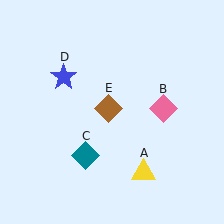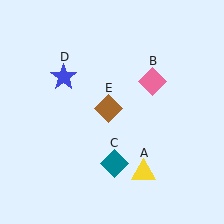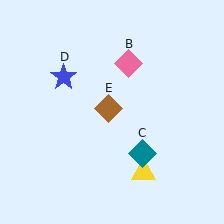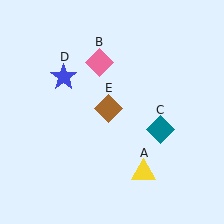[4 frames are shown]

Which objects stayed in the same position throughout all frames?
Yellow triangle (object A) and blue star (object D) and brown diamond (object E) remained stationary.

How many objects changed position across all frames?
2 objects changed position: pink diamond (object B), teal diamond (object C).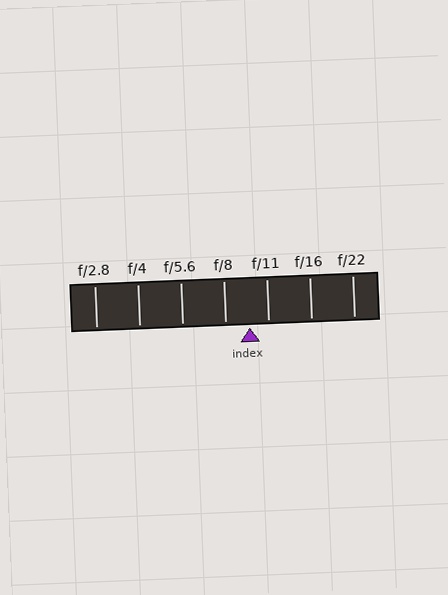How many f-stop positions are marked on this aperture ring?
There are 7 f-stop positions marked.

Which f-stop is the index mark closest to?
The index mark is closest to f/11.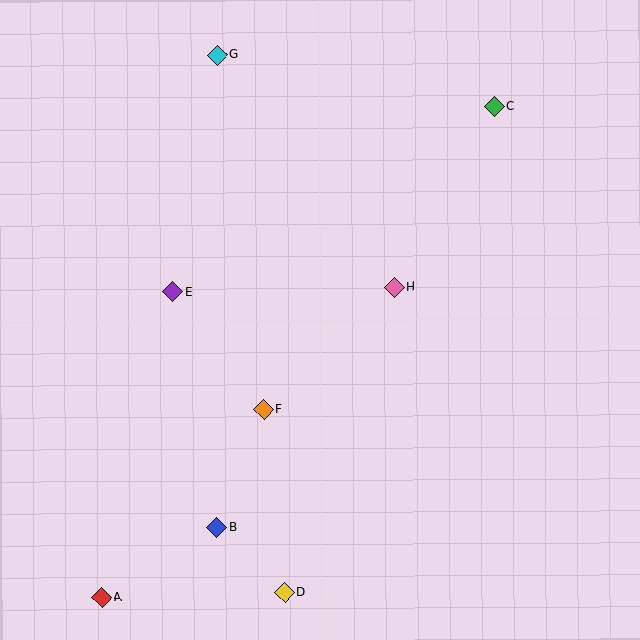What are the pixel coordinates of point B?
Point B is at (217, 528).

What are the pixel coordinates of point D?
Point D is at (285, 592).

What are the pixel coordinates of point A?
Point A is at (102, 598).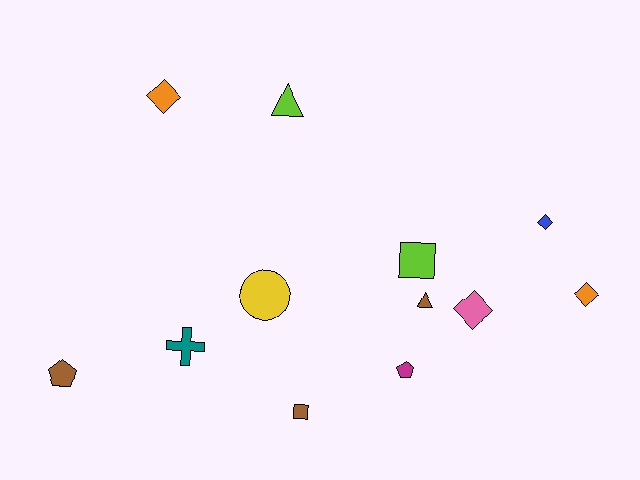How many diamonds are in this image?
There are 4 diamonds.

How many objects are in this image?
There are 12 objects.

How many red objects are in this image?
There are no red objects.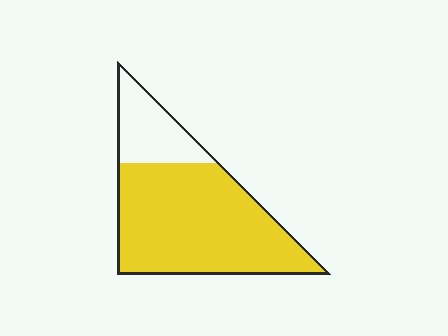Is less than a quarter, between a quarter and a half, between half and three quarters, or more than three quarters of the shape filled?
More than three quarters.